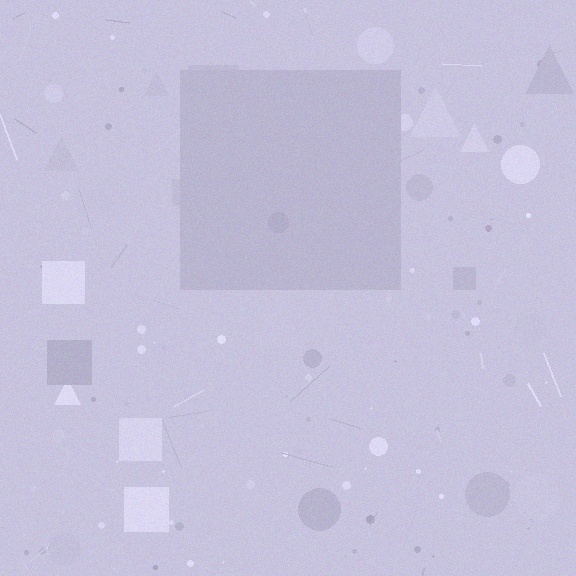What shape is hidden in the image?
A square is hidden in the image.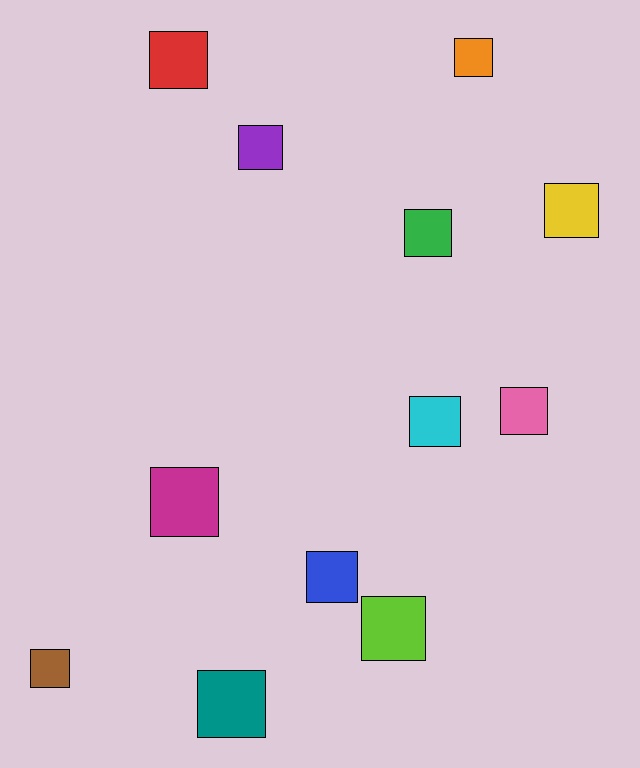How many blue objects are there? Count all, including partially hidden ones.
There is 1 blue object.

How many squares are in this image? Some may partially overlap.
There are 12 squares.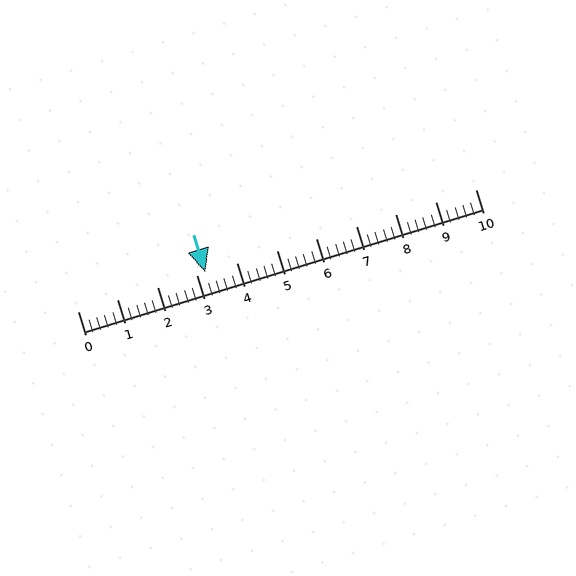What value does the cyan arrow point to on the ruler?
The cyan arrow points to approximately 3.2.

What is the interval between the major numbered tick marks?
The major tick marks are spaced 1 units apart.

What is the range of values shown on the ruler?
The ruler shows values from 0 to 10.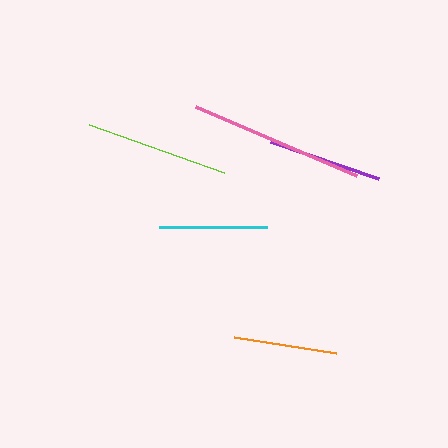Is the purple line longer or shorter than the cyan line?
The purple line is longer than the cyan line.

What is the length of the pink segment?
The pink segment is approximately 176 pixels long.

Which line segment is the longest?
The pink line is the longest at approximately 176 pixels.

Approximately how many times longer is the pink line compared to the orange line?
The pink line is approximately 1.7 times the length of the orange line.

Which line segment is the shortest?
The orange line is the shortest at approximately 102 pixels.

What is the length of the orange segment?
The orange segment is approximately 102 pixels long.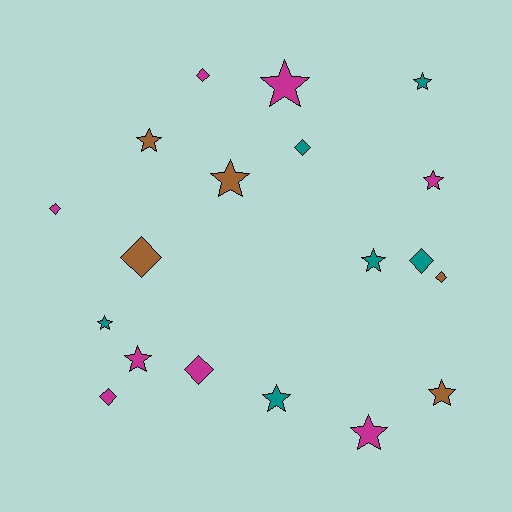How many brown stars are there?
There are 3 brown stars.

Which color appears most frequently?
Magenta, with 8 objects.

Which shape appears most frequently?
Star, with 11 objects.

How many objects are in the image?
There are 19 objects.